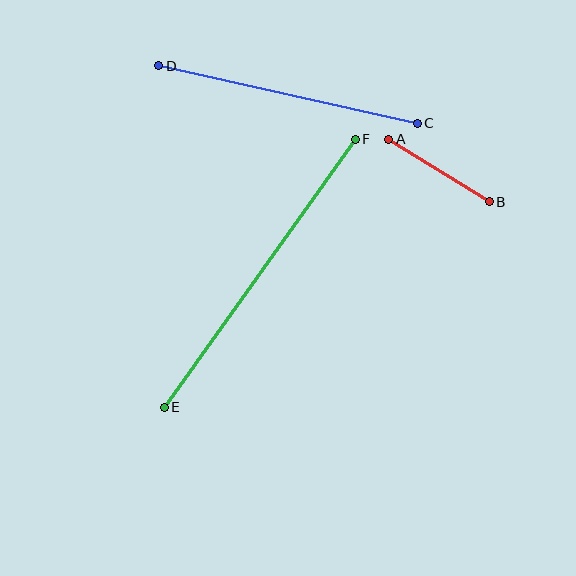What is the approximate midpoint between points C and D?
The midpoint is at approximately (288, 94) pixels.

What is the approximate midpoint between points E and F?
The midpoint is at approximately (260, 273) pixels.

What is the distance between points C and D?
The distance is approximately 265 pixels.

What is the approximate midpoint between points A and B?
The midpoint is at approximately (439, 170) pixels.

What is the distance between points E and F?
The distance is approximately 329 pixels.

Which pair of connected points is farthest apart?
Points E and F are farthest apart.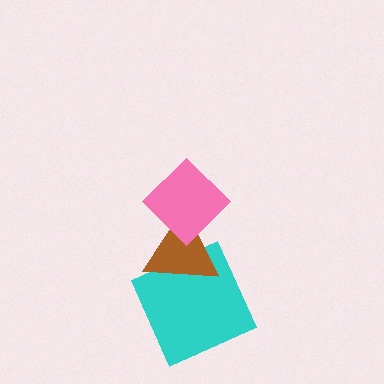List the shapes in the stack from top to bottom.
From top to bottom: the pink diamond, the brown triangle, the cyan square.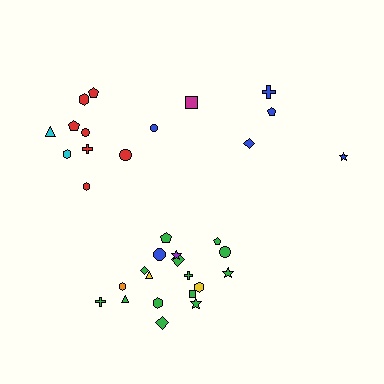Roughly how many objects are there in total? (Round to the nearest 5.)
Roughly 35 objects in total.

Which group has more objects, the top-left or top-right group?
The top-left group.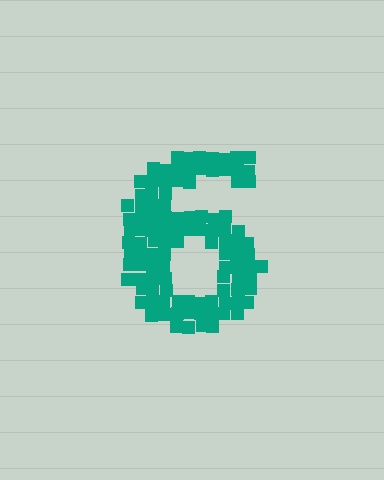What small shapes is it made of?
It is made of small squares.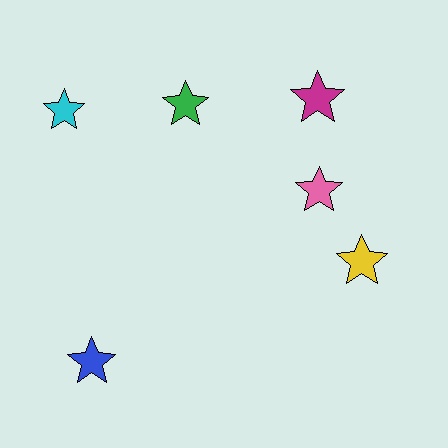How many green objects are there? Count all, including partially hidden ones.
There is 1 green object.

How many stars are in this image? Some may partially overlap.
There are 6 stars.